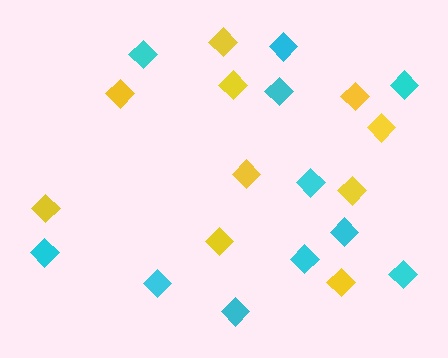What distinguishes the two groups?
There are 2 groups: one group of yellow diamonds (10) and one group of cyan diamonds (11).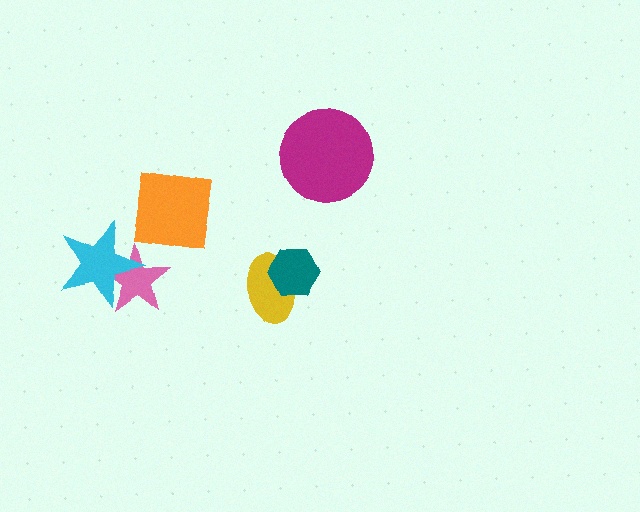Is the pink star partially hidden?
Yes, it is partially covered by another shape.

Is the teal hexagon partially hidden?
No, no other shape covers it.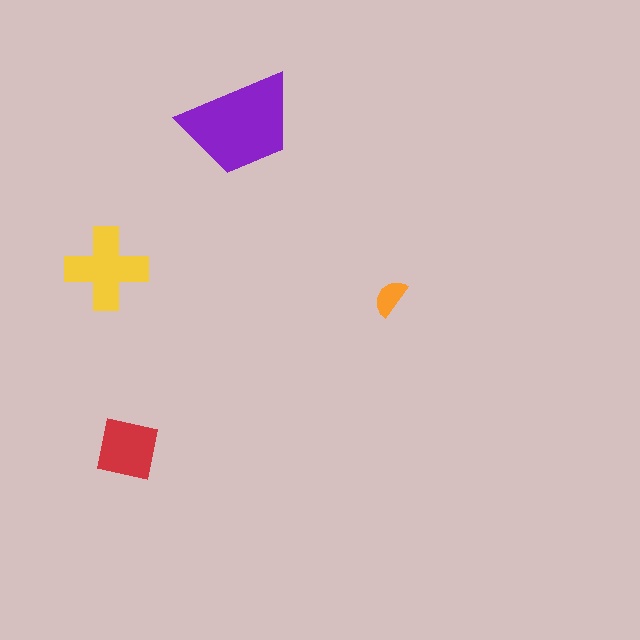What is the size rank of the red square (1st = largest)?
3rd.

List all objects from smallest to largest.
The orange semicircle, the red square, the yellow cross, the purple trapezoid.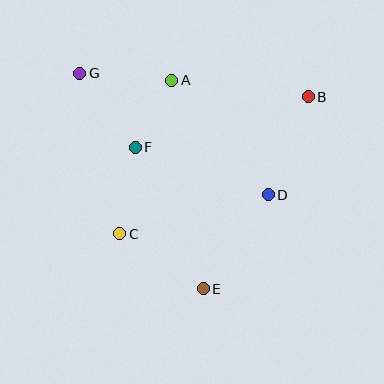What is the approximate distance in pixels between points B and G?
The distance between B and G is approximately 229 pixels.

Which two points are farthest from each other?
Points E and G are farthest from each other.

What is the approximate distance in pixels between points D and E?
The distance between D and E is approximately 114 pixels.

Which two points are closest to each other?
Points A and F are closest to each other.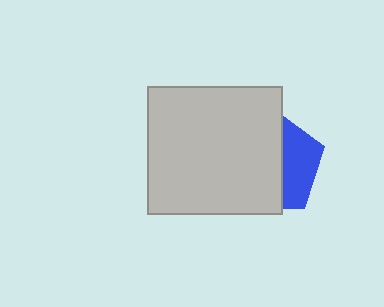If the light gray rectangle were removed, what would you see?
You would see the complete blue pentagon.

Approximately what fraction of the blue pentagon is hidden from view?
Roughly 66% of the blue pentagon is hidden behind the light gray rectangle.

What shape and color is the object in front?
The object in front is a light gray rectangle.